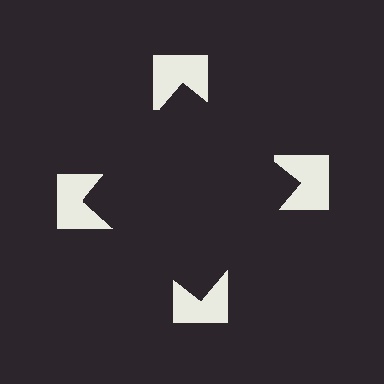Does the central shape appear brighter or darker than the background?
It typically appears slightly darker than the background, even though no actual brightness change is drawn.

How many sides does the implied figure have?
4 sides.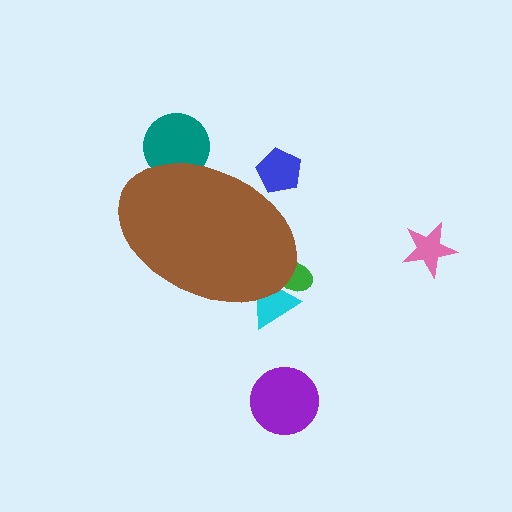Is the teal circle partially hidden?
Yes, the teal circle is partially hidden behind the brown ellipse.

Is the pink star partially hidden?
No, the pink star is fully visible.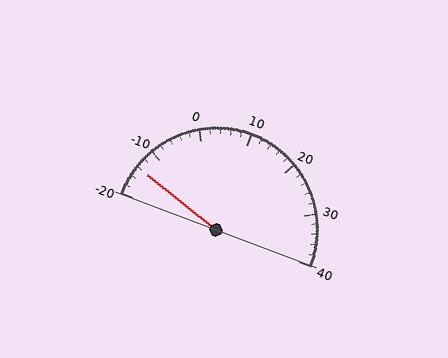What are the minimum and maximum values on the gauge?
The gauge ranges from -20 to 40.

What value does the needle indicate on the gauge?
The needle indicates approximately -14.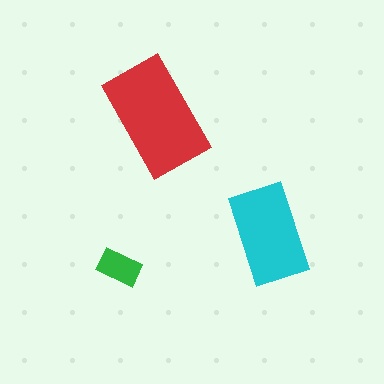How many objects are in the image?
There are 3 objects in the image.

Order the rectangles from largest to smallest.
the red one, the cyan one, the green one.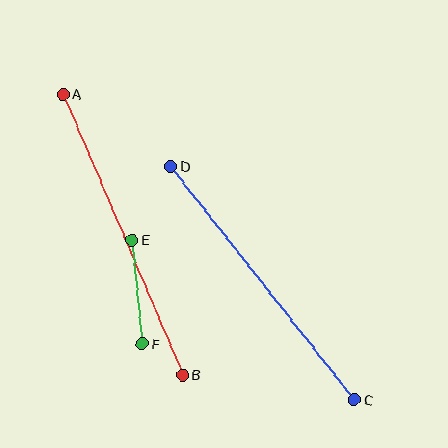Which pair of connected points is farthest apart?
Points A and B are farthest apart.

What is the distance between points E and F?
The distance is approximately 105 pixels.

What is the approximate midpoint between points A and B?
The midpoint is at approximately (123, 235) pixels.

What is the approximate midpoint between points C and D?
The midpoint is at approximately (263, 283) pixels.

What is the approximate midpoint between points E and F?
The midpoint is at approximately (137, 292) pixels.